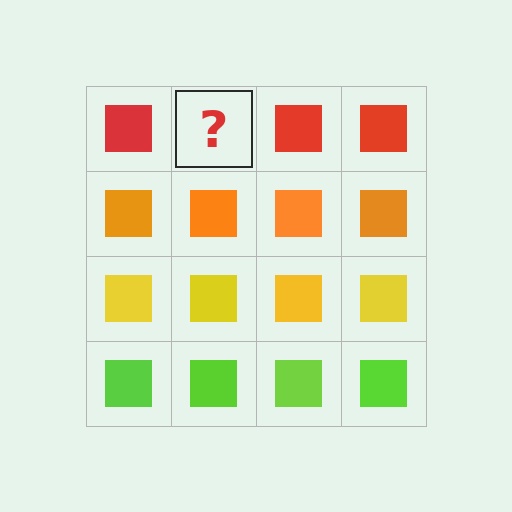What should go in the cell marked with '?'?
The missing cell should contain a red square.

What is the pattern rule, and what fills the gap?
The rule is that each row has a consistent color. The gap should be filled with a red square.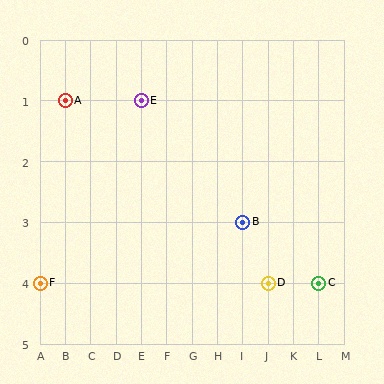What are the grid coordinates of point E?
Point E is at grid coordinates (E, 1).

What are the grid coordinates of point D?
Point D is at grid coordinates (J, 4).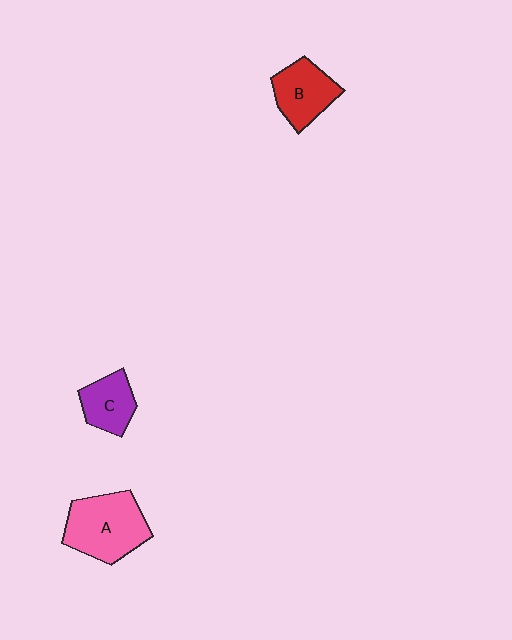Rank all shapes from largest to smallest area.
From largest to smallest: A (pink), B (red), C (purple).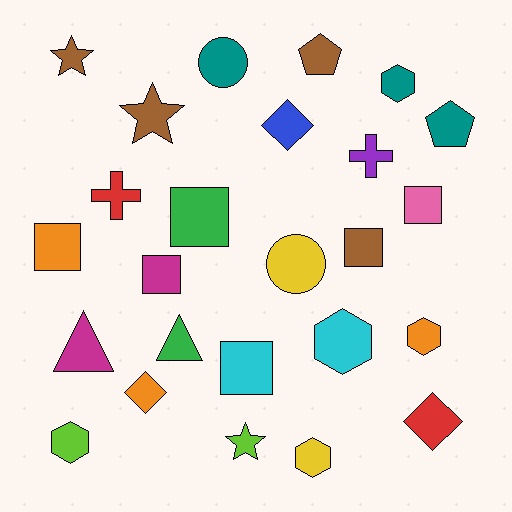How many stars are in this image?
There are 3 stars.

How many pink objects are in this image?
There is 1 pink object.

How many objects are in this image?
There are 25 objects.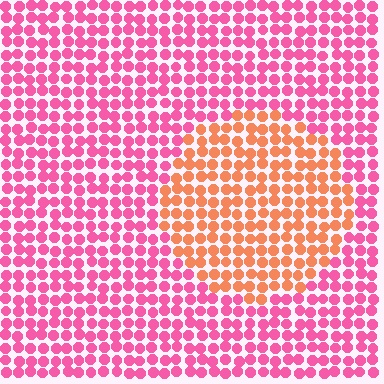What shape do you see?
I see a circle.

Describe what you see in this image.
The image is filled with small pink elements in a uniform arrangement. A circle-shaped region is visible where the elements are tinted to a slightly different hue, forming a subtle color boundary.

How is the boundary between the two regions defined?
The boundary is defined purely by a slight shift in hue (about 46 degrees). Spacing, size, and orientation are identical on both sides.